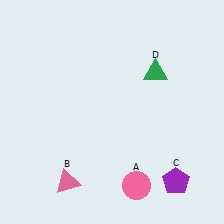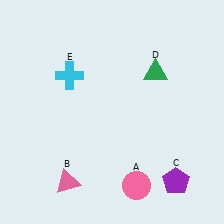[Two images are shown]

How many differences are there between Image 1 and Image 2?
There is 1 difference between the two images.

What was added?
A cyan cross (E) was added in Image 2.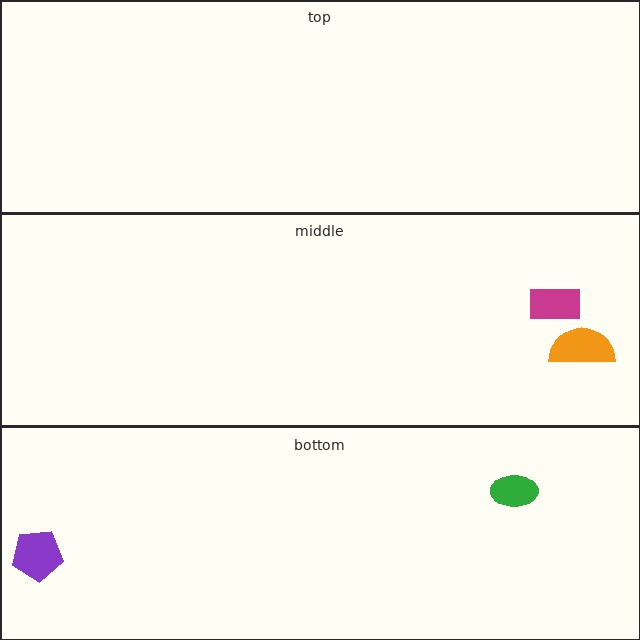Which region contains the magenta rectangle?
The middle region.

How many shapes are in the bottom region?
2.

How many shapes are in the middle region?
2.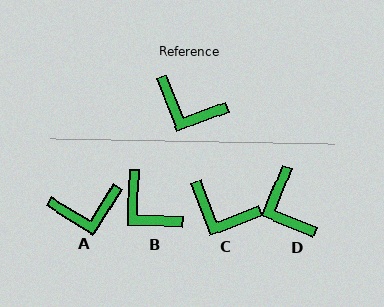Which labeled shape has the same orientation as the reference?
C.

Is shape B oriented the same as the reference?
No, it is off by about 22 degrees.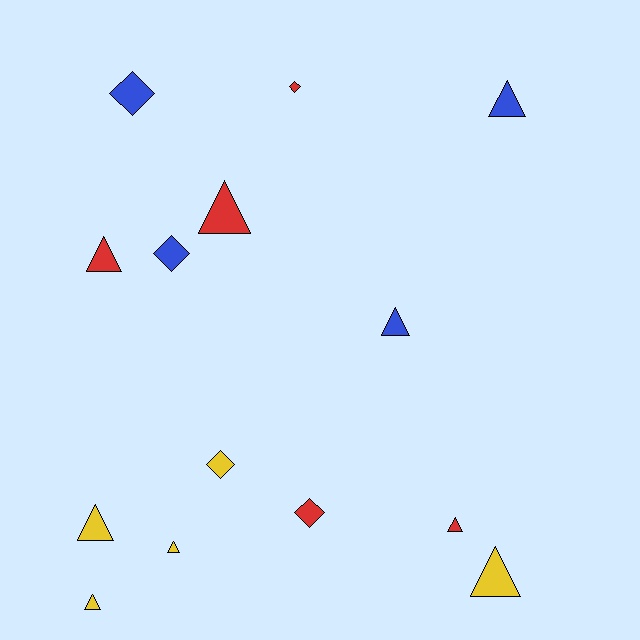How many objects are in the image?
There are 14 objects.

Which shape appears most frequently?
Triangle, with 9 objects.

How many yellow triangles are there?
There are 4 yellow triangles.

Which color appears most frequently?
Red, with 5 objects.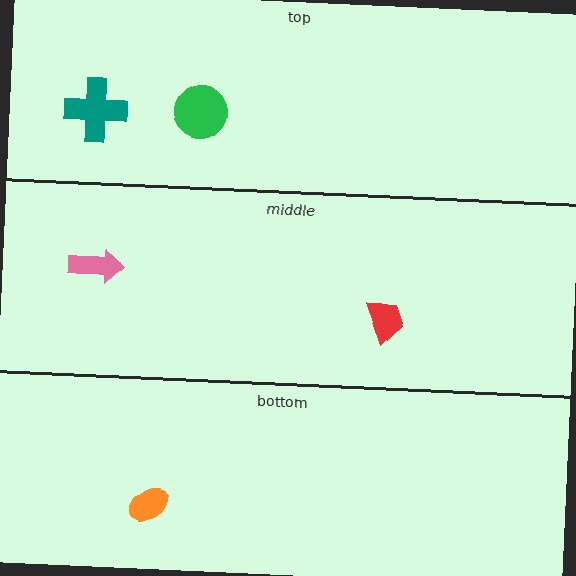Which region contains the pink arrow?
The middle region.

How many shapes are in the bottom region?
1.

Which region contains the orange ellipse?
The bottom region.